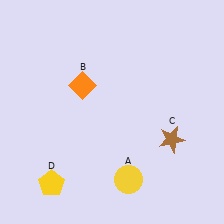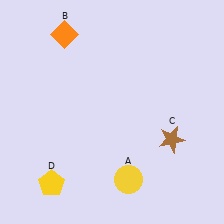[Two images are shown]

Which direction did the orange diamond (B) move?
The orange diamond (B) moved up.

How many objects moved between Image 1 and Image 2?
1 object moved between the two images.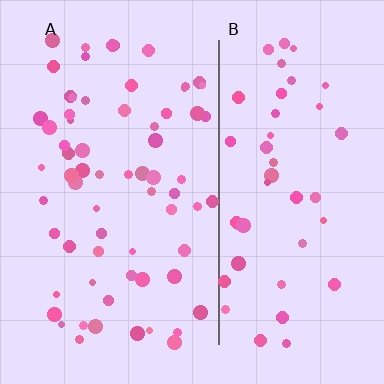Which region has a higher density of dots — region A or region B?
A (the left).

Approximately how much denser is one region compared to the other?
Approximately 1.4× — region A over region B.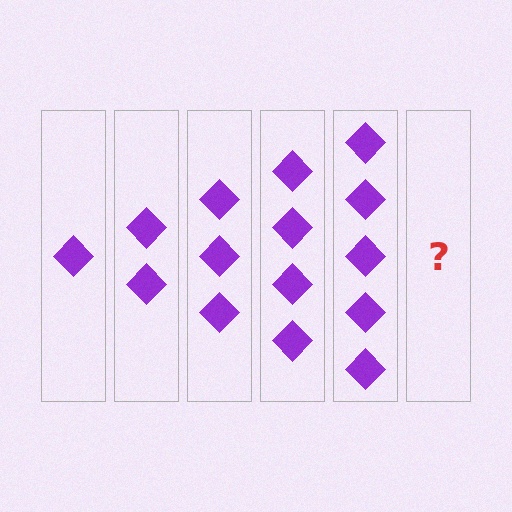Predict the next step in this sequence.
The next step is 6 diamonds.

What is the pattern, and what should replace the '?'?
The pattern is that each step adds one more diamond. The '?' should be 6 diamonds.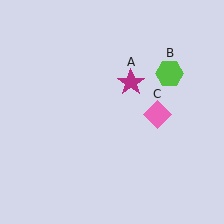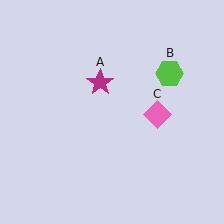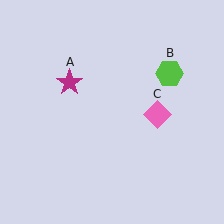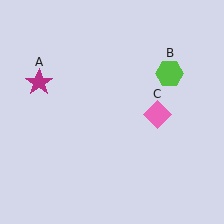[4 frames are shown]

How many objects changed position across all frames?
1 object changed position: magenta star (object A).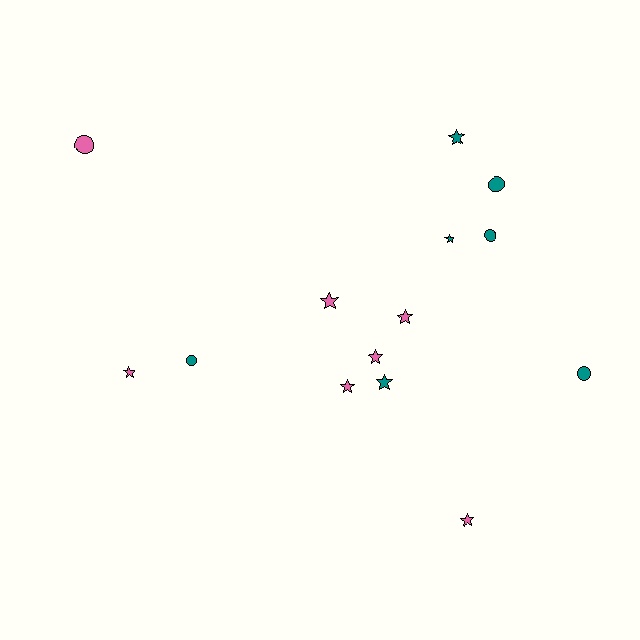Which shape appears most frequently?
Star, with 9 objects.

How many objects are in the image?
There are 14 objects.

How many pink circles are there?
There is 1 pink circle.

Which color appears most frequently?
Pink, with 7 objects.